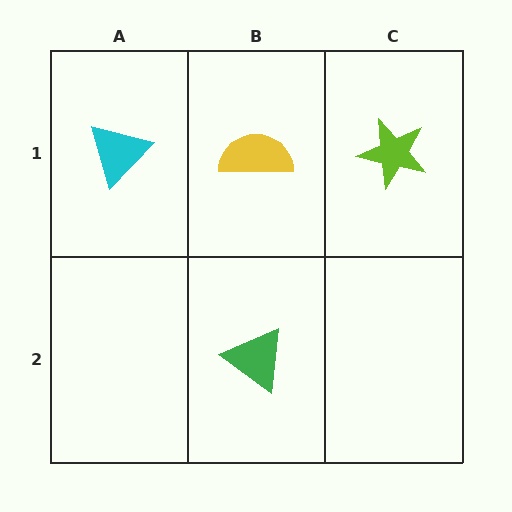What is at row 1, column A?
A cyan triangle.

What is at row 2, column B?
A green triangle.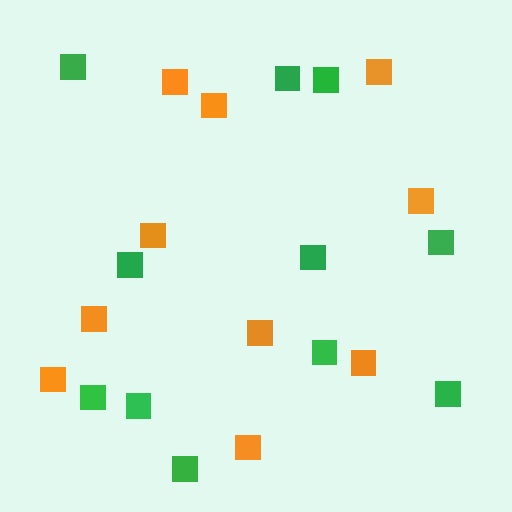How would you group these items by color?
There are 2 groups: one group of orange squares (10) and one group of green squares (11).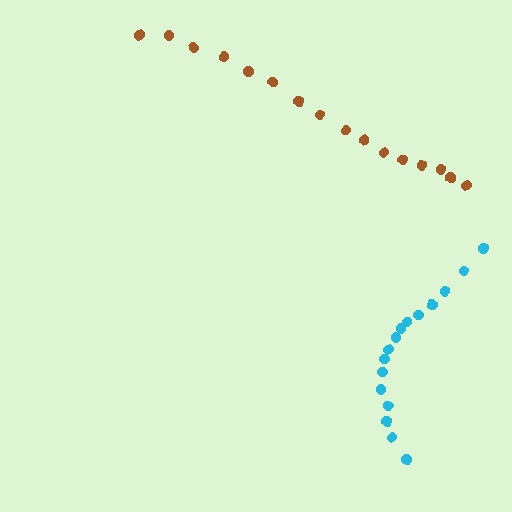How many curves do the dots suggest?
There are 2 distinct paths.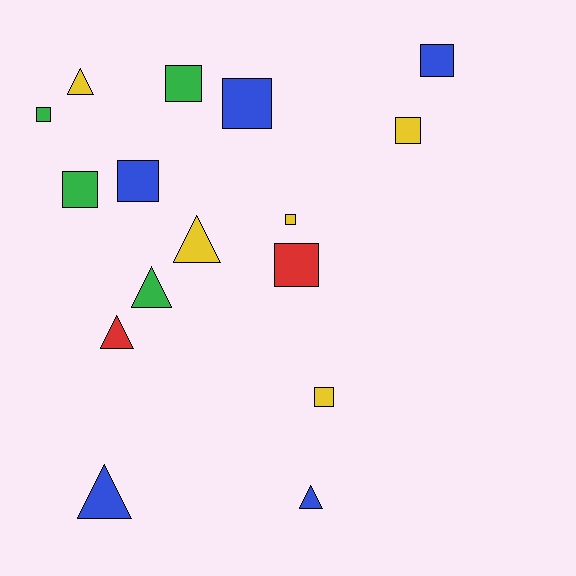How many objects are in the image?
There are 16 objects.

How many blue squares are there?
There are 3 blue squares.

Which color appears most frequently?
Yellow, with 5 objects.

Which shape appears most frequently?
Square, with 10 objects.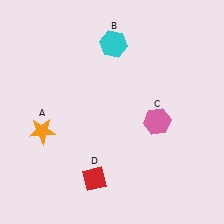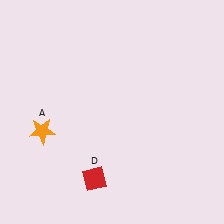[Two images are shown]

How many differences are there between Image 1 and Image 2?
There are 2 differences between the two images.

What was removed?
The pink hexagon (C), the cyan hexagon (B) were removed in Image 2.